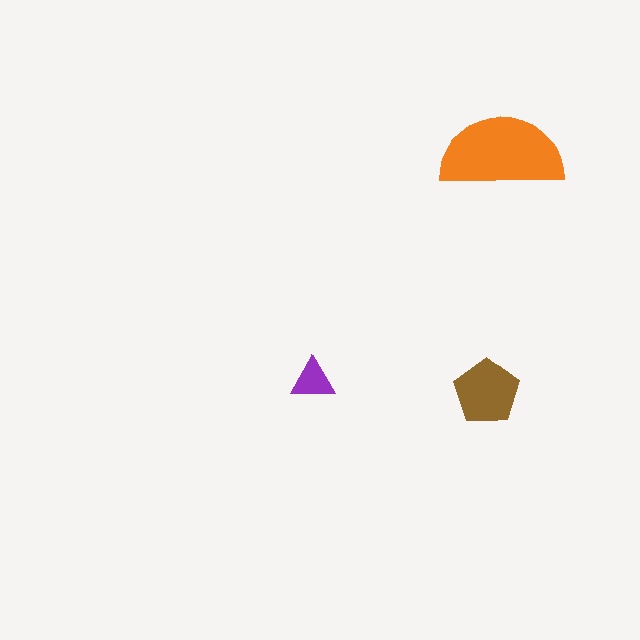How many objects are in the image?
There are 3 objects in the image.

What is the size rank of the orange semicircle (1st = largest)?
1st.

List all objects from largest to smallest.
The orange semicircle, the brown pentagon, the purple triangle.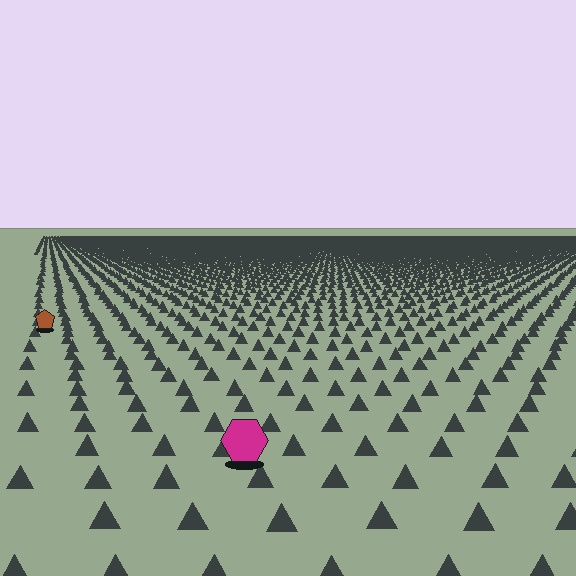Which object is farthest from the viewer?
The brown pentagon is farthest from the viewer. It appears smaller and the ground texture around it is denser.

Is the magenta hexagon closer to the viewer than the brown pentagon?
Yes. The magenta hexagon is closer — you can tell from the texture gradient: the ground texture is coarser near it.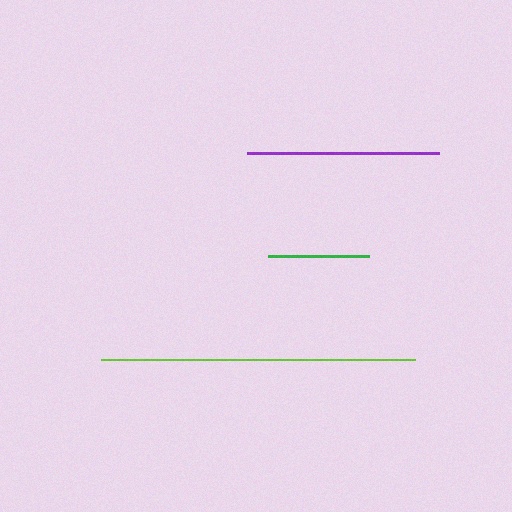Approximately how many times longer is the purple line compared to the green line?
The purple line is approximately 1.9 times the length of the green line.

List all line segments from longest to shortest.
From longest to shortest: lime, purple, green.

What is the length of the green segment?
The green segment is approximately 101 pixels long.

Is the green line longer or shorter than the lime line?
The lime line is longer than the green line.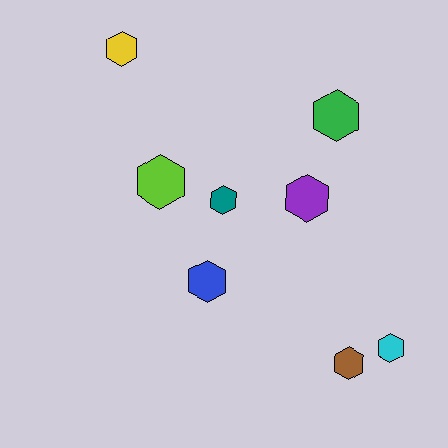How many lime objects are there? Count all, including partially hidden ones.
There is 1 lime object.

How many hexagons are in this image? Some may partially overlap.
There are 8 hexagons.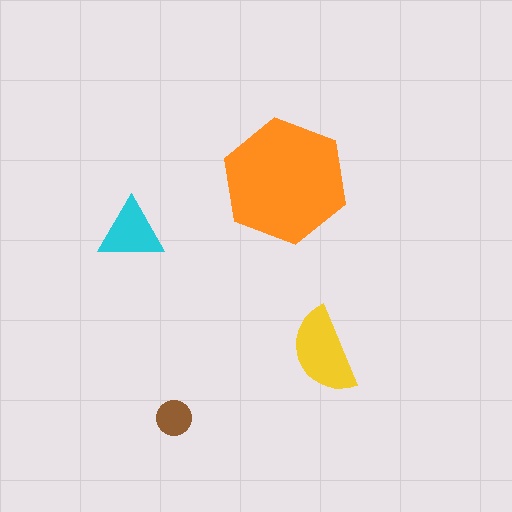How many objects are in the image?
There are 4 objects in the image.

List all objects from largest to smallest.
The orange hexagon, the yellow semicircle, the cyan triangle, the brown circle.